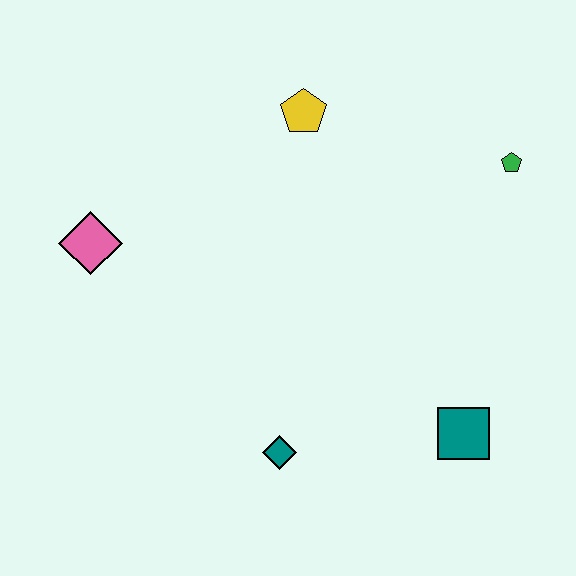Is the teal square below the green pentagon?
Yes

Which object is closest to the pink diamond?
The yellow pentagon is closest to the pink diamond.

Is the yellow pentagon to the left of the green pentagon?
Yes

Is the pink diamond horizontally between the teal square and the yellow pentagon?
No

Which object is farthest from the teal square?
The pink diamond is farthest from the teal square.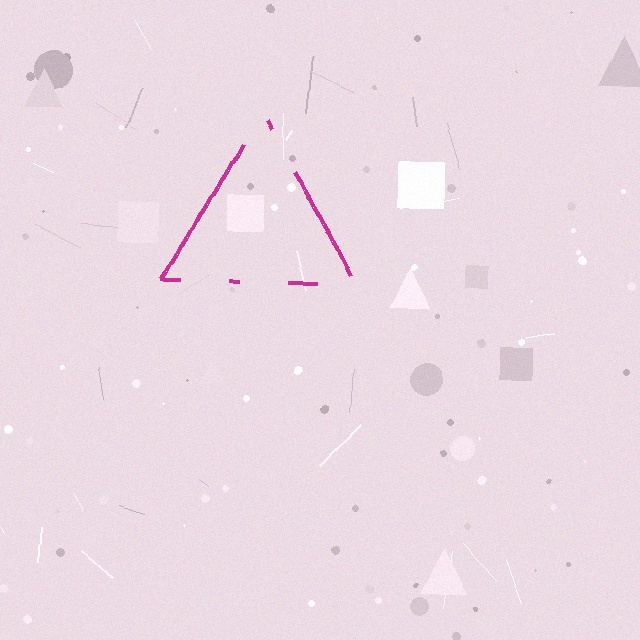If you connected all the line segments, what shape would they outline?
They would outline a triangle.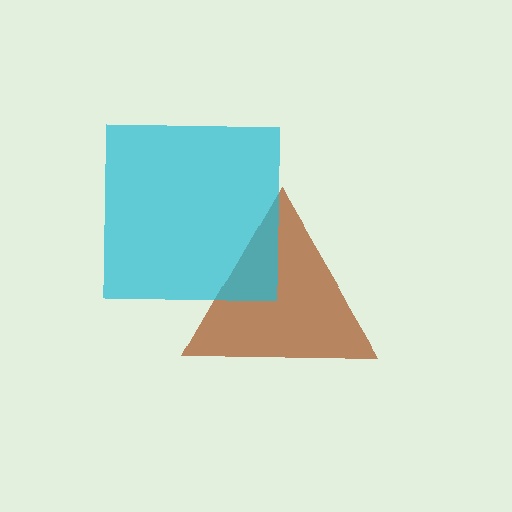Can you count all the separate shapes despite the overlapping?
Yes, there are 2 separate shapes.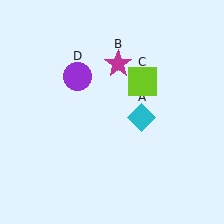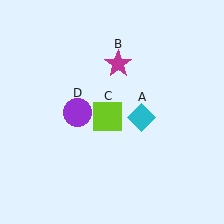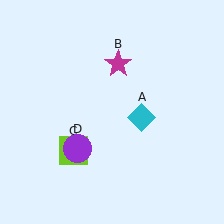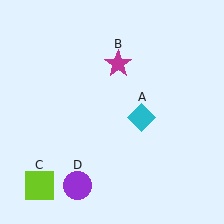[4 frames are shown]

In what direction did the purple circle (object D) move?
The purple circle (object D) moved down.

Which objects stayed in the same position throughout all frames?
Cyan diamond (object A) and magenta star (object B) remained stationary.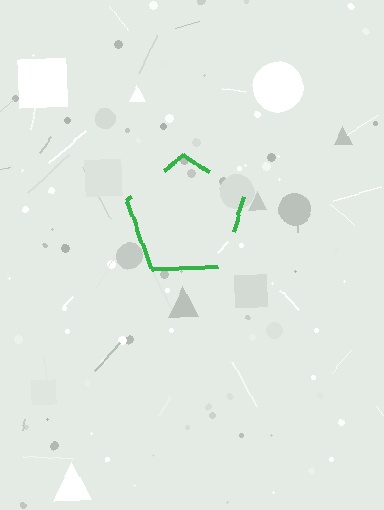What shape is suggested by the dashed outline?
The dashed outline suggests a pentagon.